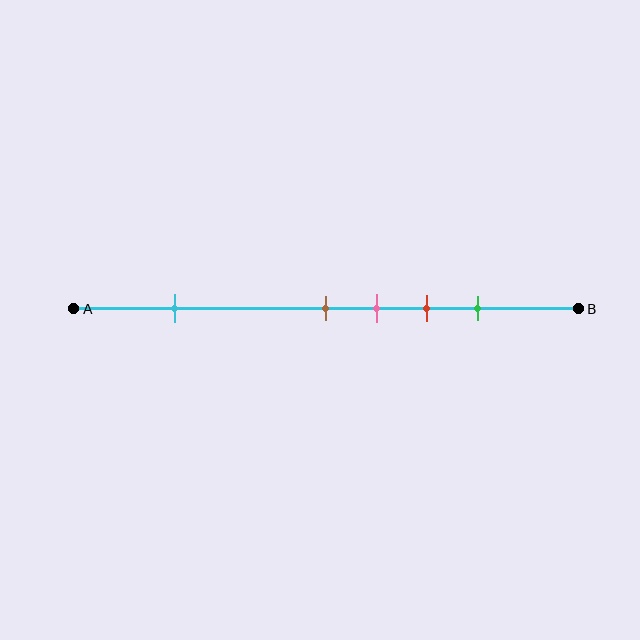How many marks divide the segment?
There are 5 marks dividing the segment.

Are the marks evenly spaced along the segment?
No, the marks are not evenly spaced.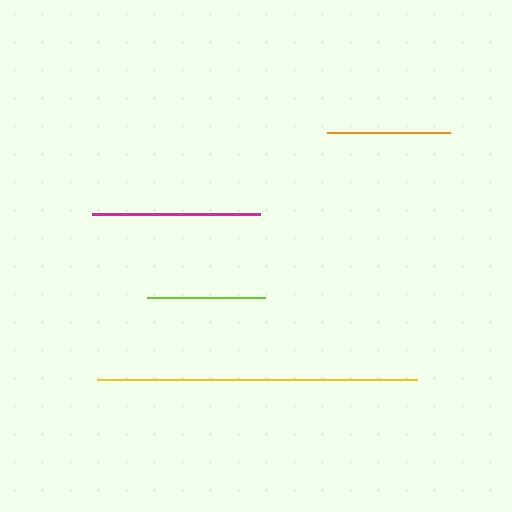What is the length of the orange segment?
The orange segment is approximately 123 pixels long.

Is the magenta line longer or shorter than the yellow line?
The yellow line is longer than the magenta line.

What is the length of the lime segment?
The lime segment is approximately 117 pixels long.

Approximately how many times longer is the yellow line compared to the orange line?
The yellow line is approximately 2.6 times the length of the orange line.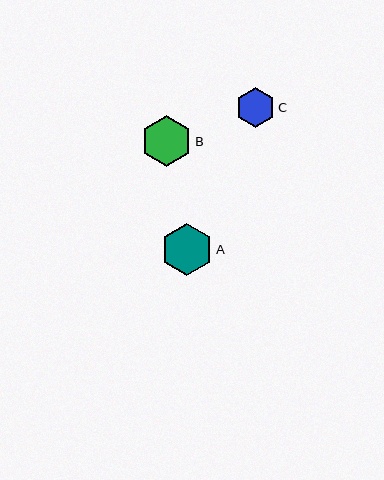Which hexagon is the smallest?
Hexagon C is the smallest with a size of approximately 40 pixels.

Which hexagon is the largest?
Hexagon A is the largest with a size of approximately 52 pixels.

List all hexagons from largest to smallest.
From largest to smallest: A, B, C.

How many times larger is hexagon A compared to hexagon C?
Hexagon A is approximately 1.3 times the size of hexagon C.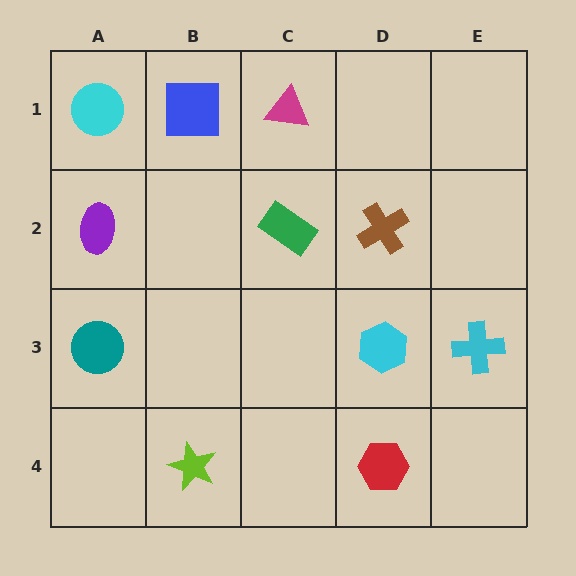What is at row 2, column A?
A purple ellipse.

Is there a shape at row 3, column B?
No, that cell is empty.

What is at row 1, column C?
A magenta triangle.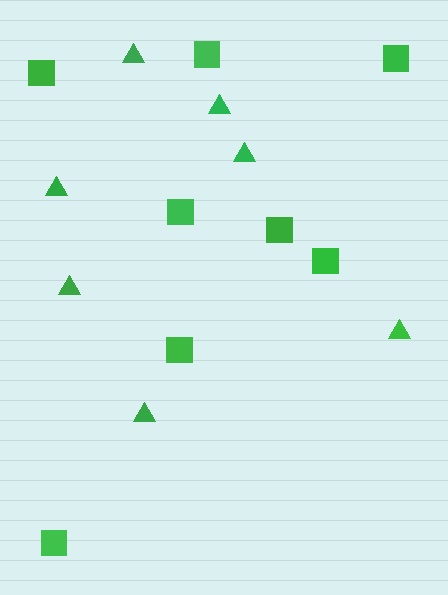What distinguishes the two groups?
There are 2 groups: one group of squares (8) and one group of triangles (7).